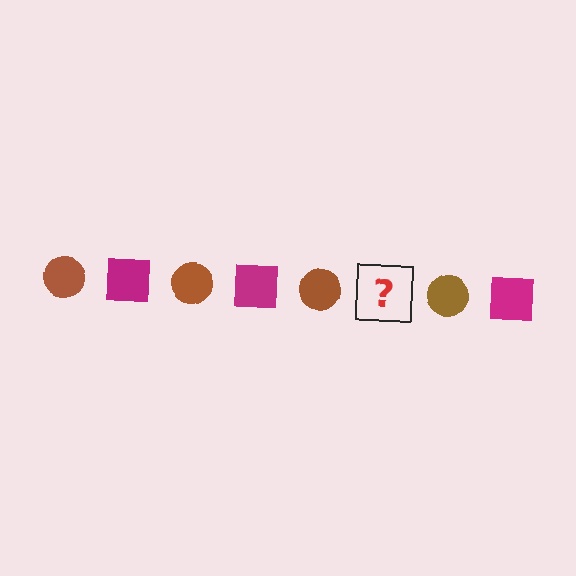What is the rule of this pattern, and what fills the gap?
The rule is that the pattern alternates between brown circle and magenta square. The gap should be filled with a magenta square.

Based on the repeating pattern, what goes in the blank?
The blank should be a magenta square.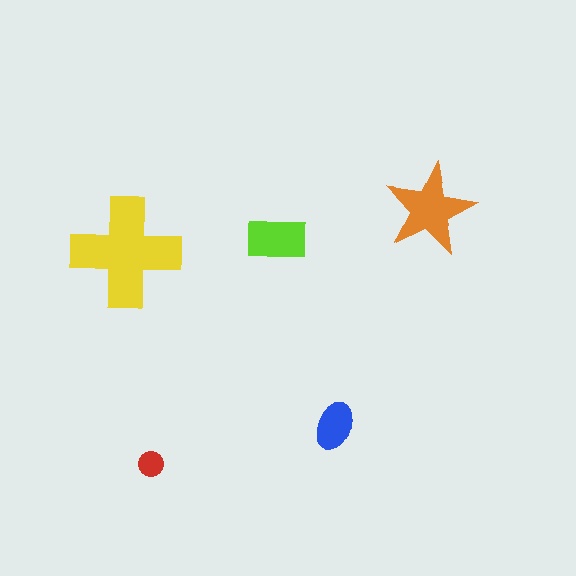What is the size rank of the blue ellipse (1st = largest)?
4th.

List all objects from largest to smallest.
The yellow cross, the orange star, the lime rectangle, the blue ellipse, the red circle.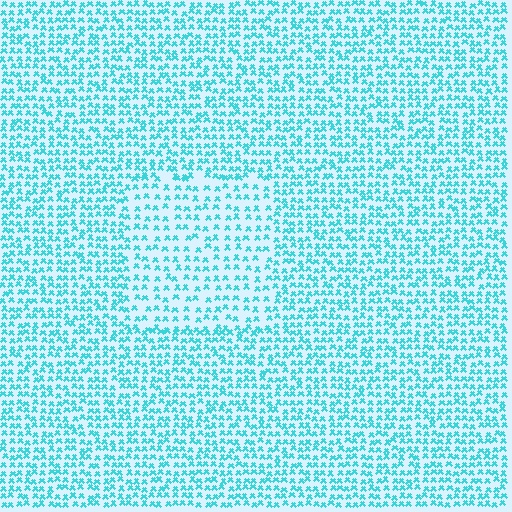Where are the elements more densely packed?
The elements are more densely packed outside the rectangle boundary.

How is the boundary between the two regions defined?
The boundary is defined by a change in element density (approximately 1.7x ratio). All elements are the same color, size, and shape.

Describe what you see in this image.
The image contains small cyan elements arranged at two different densities. A rectangle-shaped region is visible where the elements are less densely packed than the surrounding area.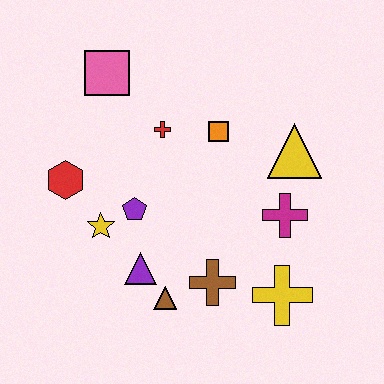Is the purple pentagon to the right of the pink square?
Yes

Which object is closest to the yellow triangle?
The magenta cross is closest to the yellow triangle.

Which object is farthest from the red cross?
The yellow cross is farthest from the red cross.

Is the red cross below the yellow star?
No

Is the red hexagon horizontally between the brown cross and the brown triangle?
No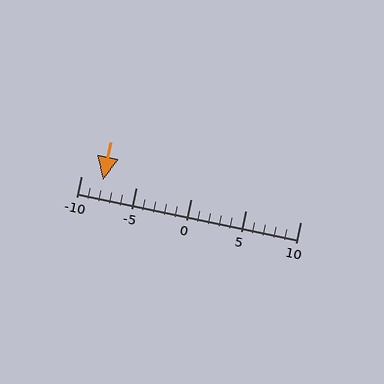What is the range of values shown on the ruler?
The ruler shows values from -10 to 10.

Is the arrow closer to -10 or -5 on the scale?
The arrow is closer to -10.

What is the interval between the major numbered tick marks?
The major tick marks are spaced 5 units apart.